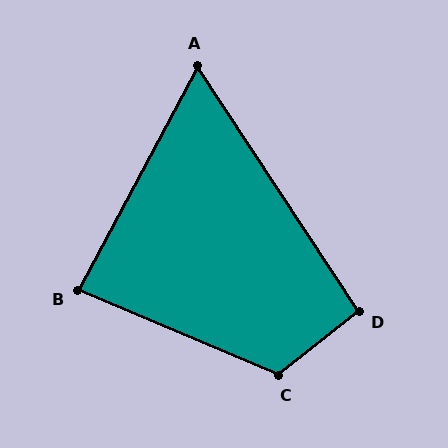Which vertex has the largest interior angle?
C, at approximately 119 degrees.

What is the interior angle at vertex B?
Approximately 85 degrees (acute).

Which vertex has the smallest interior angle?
A, at approximately 61 degrees.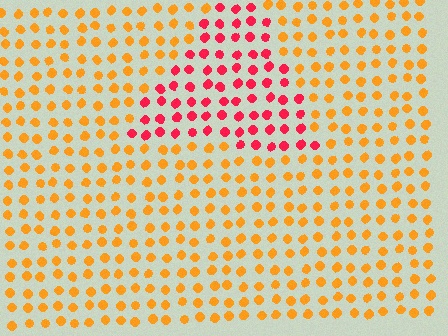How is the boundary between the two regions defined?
The boundary is defined purely by a slight shift in hue (about 47 degrees). Spacing, size, and orientation are identical on both sides.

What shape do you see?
I see a triangle.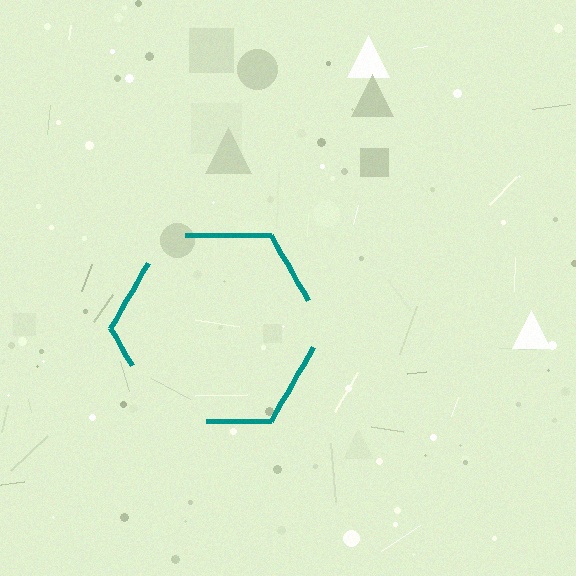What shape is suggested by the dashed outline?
The dashed outline suggests a hexagon.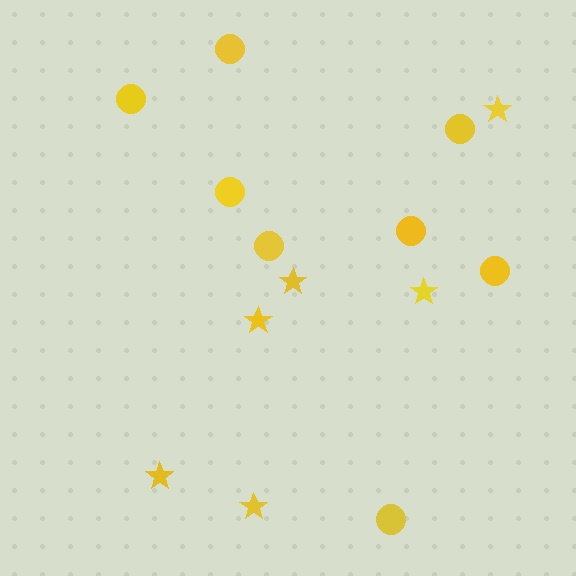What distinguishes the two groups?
There are 2 groups: one group of stars (6) and one group of circles (8).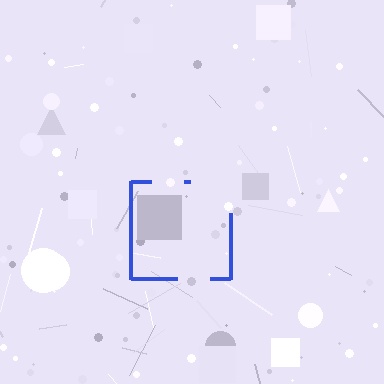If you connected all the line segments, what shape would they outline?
They would outline a square.